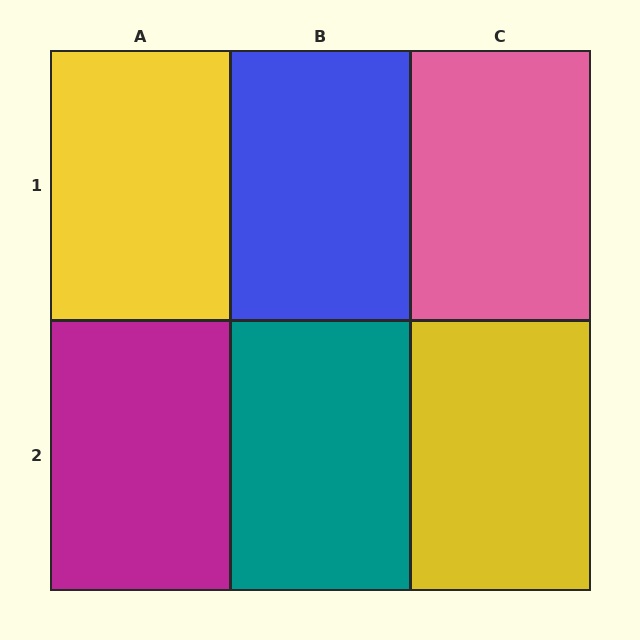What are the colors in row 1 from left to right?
Yellow, blue, pink.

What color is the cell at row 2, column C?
Yellow.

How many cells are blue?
1 cell is blue.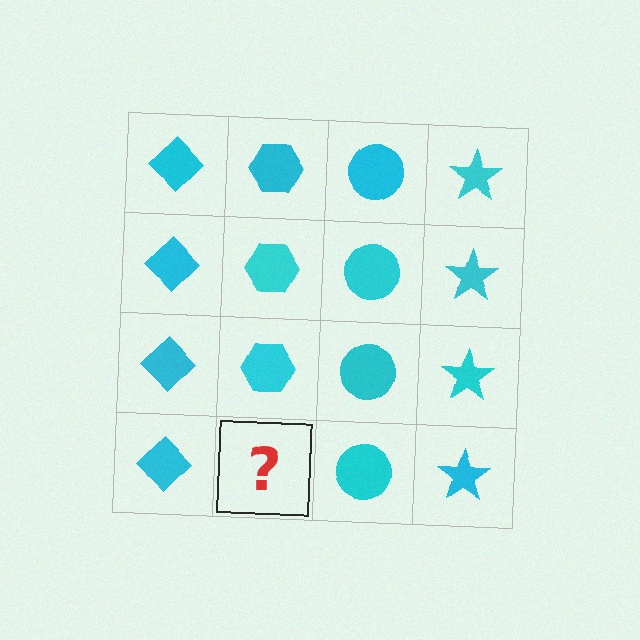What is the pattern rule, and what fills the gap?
The rule is that each column has a consistent shape. The gap should be filled with a cyan hexagon.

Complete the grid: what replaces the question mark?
The question mark should be replaced with a cyan hexagon.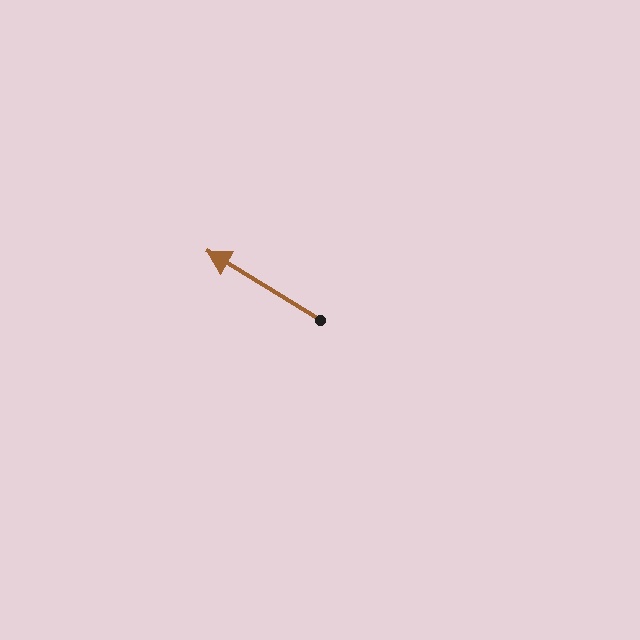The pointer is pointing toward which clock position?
Roughly 10 o'clock.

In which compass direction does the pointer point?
Northwest.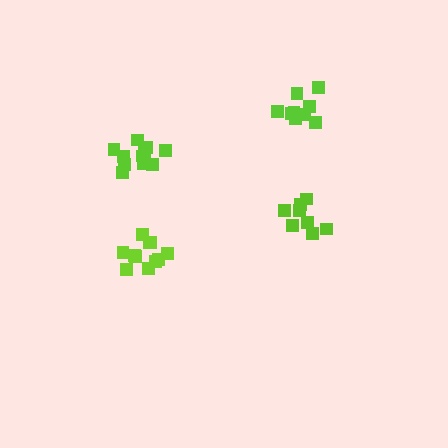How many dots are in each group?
Group 1: 11 dots, Group 2: 9 dots, Group 3: 12 dots, Group 4: 8 dots (40 total).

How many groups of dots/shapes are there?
There are 4 groups.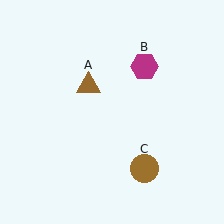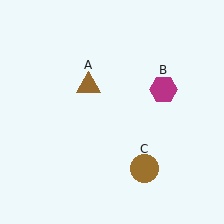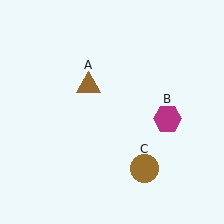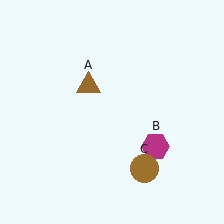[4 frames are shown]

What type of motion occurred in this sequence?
The magenta hexagon (object B) rotated clockwise around the center of the scene.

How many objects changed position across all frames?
1 object changed position: magenta hexagon (object B).